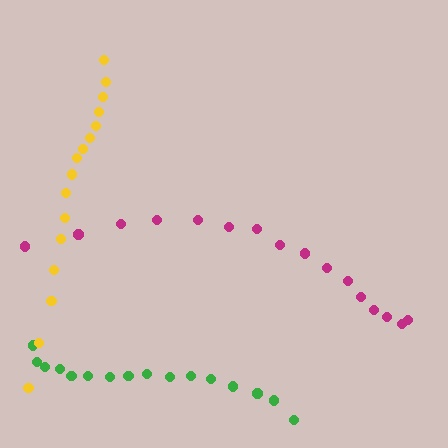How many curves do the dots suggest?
There are 3 distinct paths.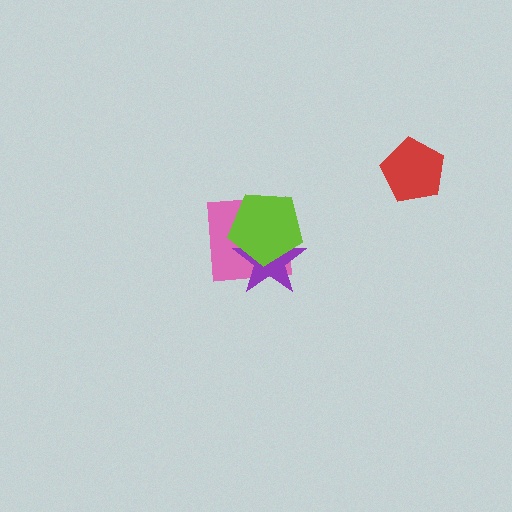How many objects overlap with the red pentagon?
0 objects overlap with the red pentagon.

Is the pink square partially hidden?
Yes, it is partially covered by another shape.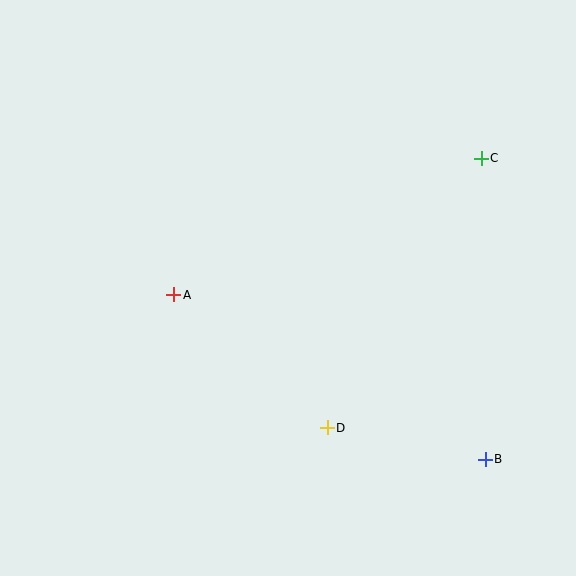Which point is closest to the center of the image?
Point A at (174, 295) is closest to the center.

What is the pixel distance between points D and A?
The distance between D and A is 203 pixels.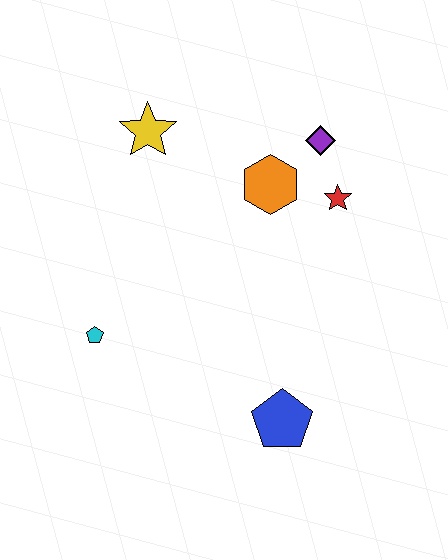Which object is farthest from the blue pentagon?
The yellow star is farthest from the blue pentagon.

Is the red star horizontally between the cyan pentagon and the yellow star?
No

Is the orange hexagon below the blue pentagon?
No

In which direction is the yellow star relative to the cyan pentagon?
The yellow star is above the cyan pentagon.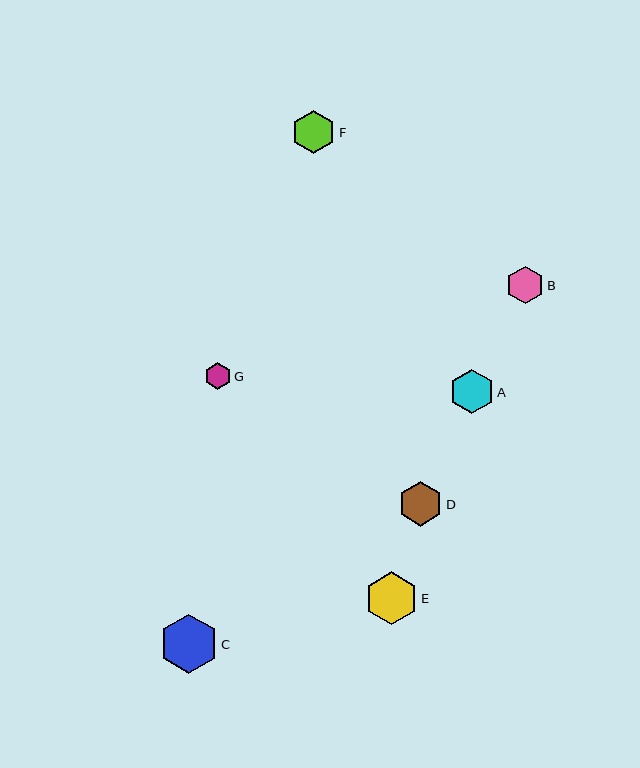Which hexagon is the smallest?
Hexagon G is the smallest with a size of approximately 27 pixels.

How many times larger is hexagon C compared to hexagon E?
Hexagon C is approximately 1.1 times the size of hexagon E.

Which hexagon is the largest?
Hexagon C is the largest with a size of approximately 59 pixels.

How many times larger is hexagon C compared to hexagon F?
Hexagon C is approximately 1.3 times the size of hexagon F.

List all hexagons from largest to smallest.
From largest to smallest: C, E, D, A, F, B, G.